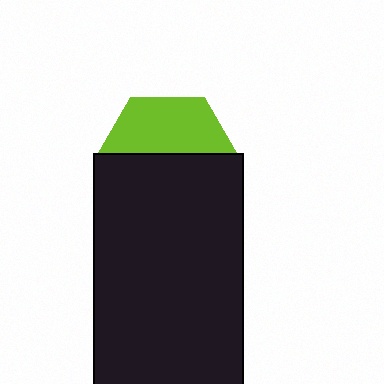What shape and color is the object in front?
The object in front is a black rectangle.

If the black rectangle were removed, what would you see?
You would see the complete lime hexagon.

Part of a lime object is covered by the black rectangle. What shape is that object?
It is a hexagon.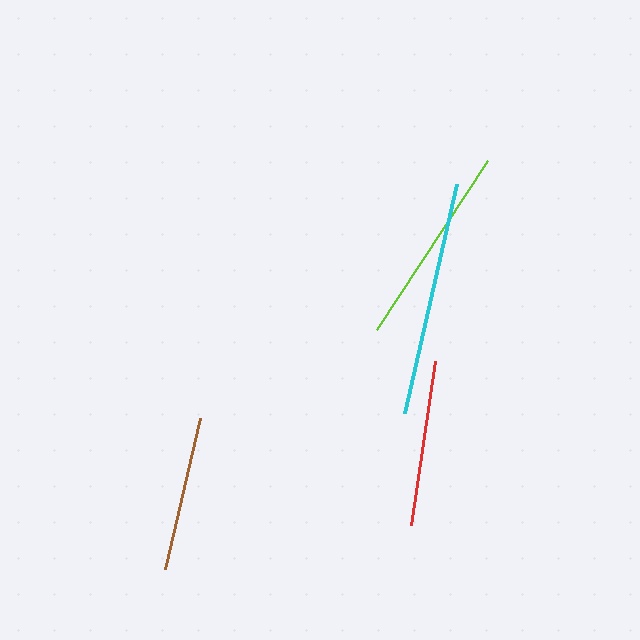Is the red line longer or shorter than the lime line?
The lime line is longer than the red line.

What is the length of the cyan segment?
The cyan segment is approximately 235 pixels long.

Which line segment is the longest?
The cyan line is the longest at approximately 235 pixels.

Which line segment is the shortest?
The brown line is the shortest at approximately 154 pixels.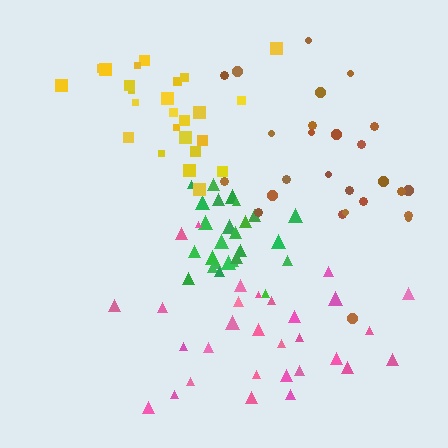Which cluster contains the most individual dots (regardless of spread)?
Pink (30).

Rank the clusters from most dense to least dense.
green, yellow, pink, brown.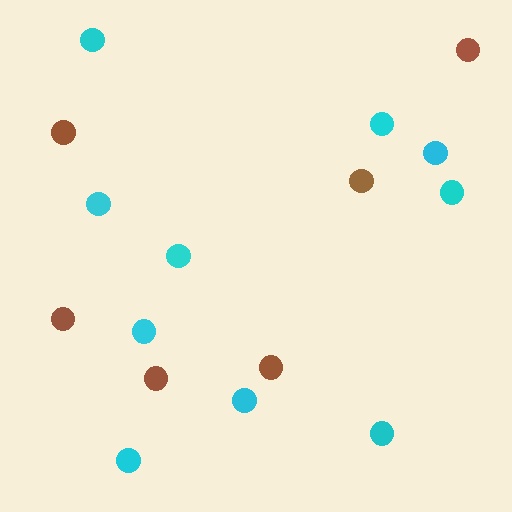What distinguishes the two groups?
There are 2 groups: one group of brown circles (6) and one group of cyan circles (10).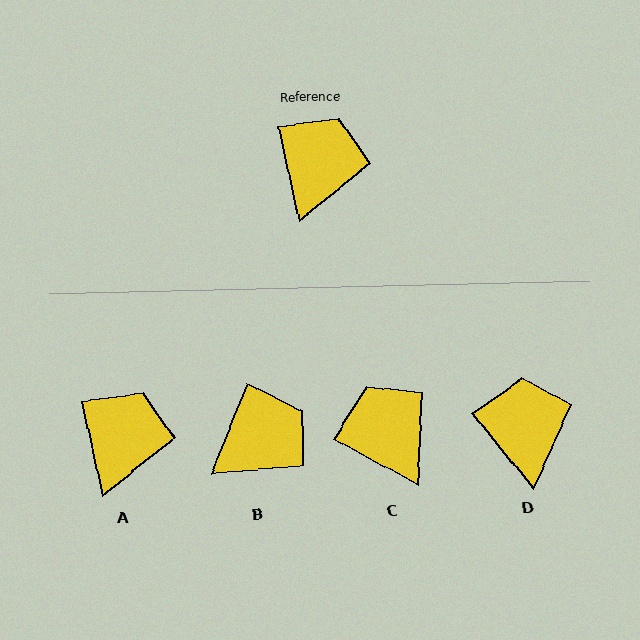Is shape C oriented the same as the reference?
No, it is off by about 49 degrees.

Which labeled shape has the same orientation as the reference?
A.